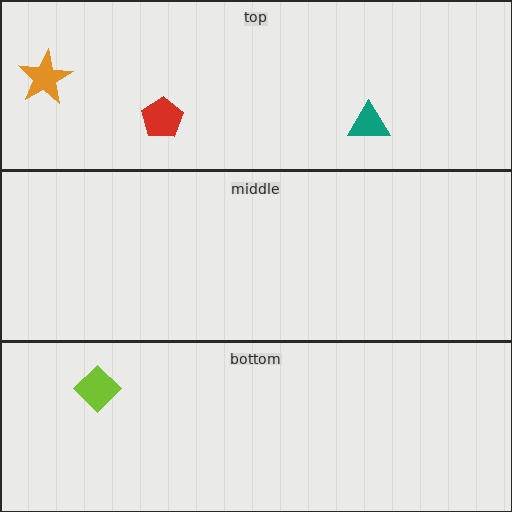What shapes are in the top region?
The teal triangle, the orange star, the red pentagon.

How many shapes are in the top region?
3.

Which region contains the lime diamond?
The bottom region.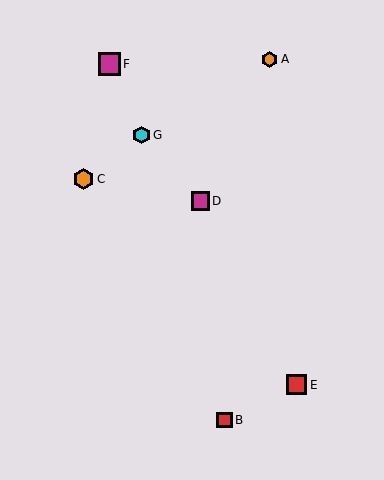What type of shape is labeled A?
Shape A is an orange hexagon.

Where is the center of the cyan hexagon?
The center of the cyan hexagon is at (142, 135).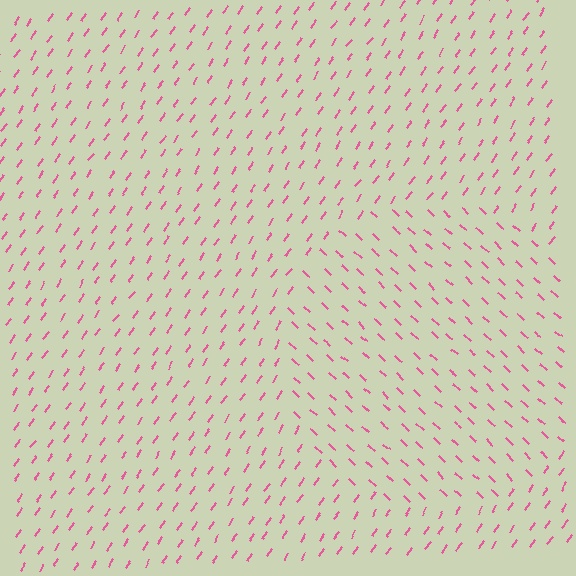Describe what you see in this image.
The image is filled with small pink line segments. A circle region in the image has lines oriented differently from the surrounding lines, creating a visible texture boundary.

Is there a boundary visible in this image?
Yes, there is a texture boundary formed by a change in line orientation.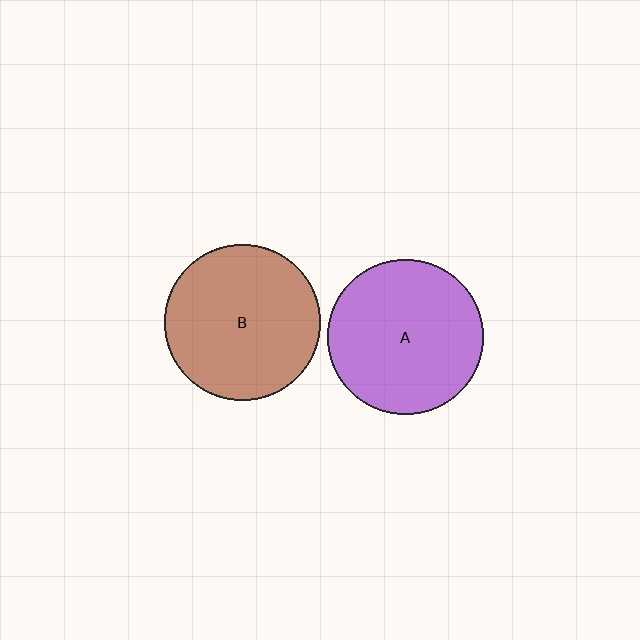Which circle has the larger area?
Circle B (brown).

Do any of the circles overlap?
No, none of the circles overlap.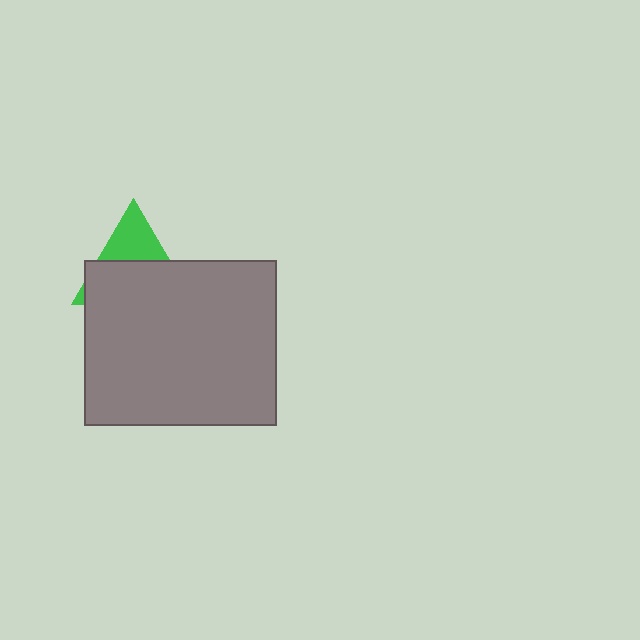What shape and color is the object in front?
The object in front is a gray rectangle.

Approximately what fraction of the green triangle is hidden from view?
Roughly 65% of the green triangle is hidden behind the gray rectangle.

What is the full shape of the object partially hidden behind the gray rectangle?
The partially hidden object is a green triangle.